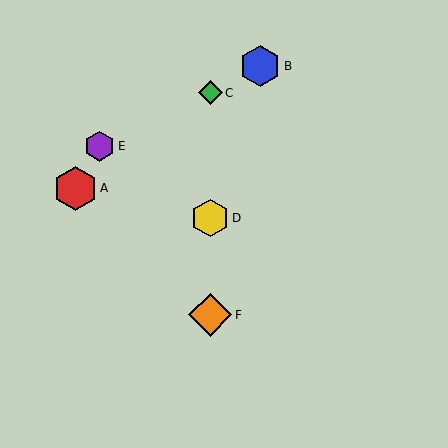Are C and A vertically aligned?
No, C is at x≈210 and A is at x≈76.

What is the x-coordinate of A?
Object A is at x≈76.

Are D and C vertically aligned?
Yes, both are at x≈210.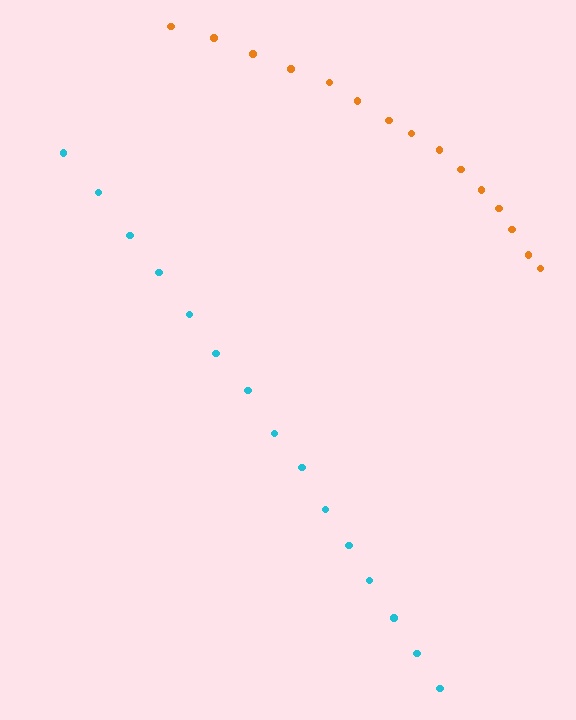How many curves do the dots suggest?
There are 2 distinct paths.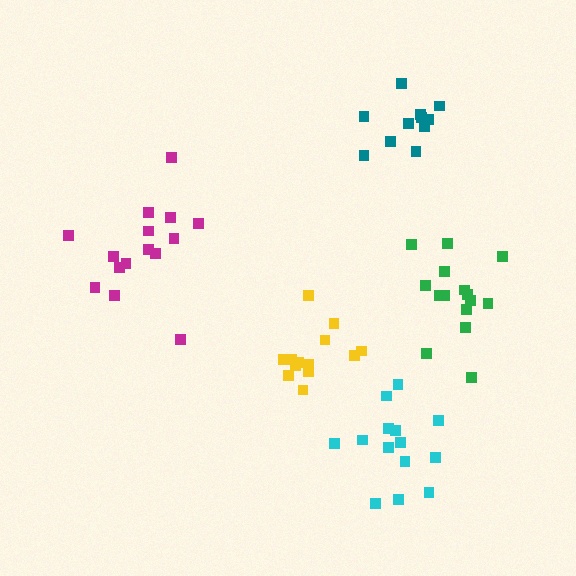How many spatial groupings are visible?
There are 5 spatial groupings.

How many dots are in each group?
Group 1: 15 dots, Group 2: 14 dots, Group 3: 15 dots, Group 4: 12 dots, Group 5: 13 dots (69 total).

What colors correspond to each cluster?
The clusters are colored: magenta, cyan, green, teal, yellow.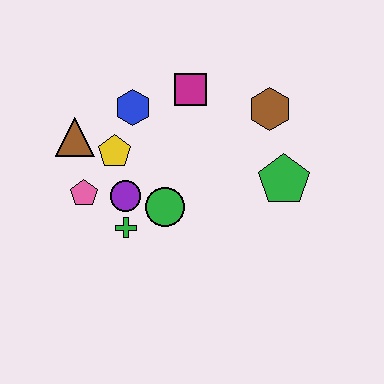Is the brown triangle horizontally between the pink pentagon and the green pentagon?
No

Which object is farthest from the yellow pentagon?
The green pentagon is farthest from the yellow pentagon.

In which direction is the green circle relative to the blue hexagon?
The green circle is below the blue hexagon.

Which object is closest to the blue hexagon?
The yellow pentagon is closest to the blue hexagon.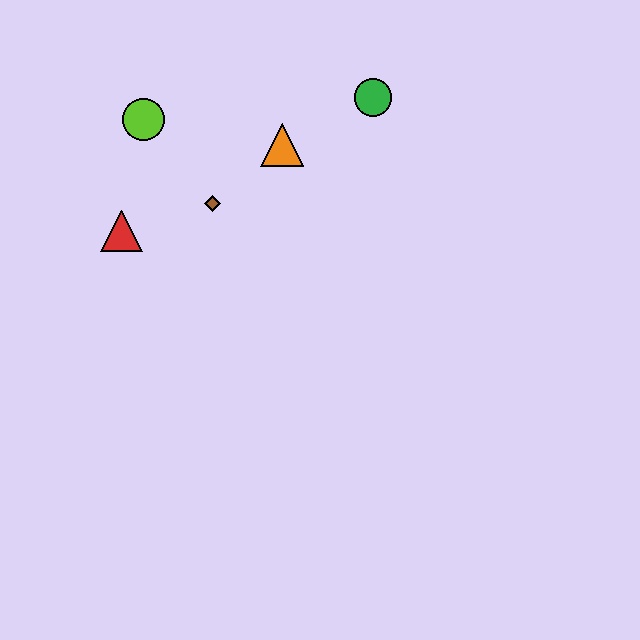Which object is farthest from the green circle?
The red triangle is farthest from the green circle.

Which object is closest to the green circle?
The orange triangle is closest to the green circle.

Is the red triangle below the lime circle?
Yes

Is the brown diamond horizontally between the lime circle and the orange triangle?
Yes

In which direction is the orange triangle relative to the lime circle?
The orange triangle is to the right of the lime circle.